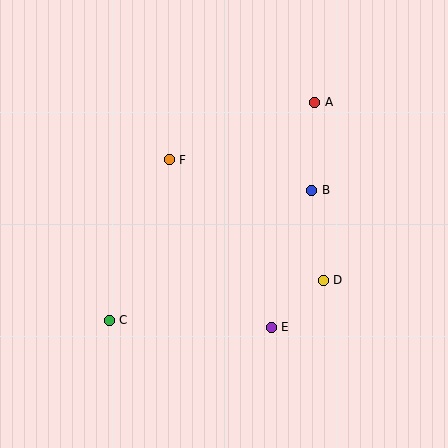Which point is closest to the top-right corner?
Point A is closest to the top-right corner.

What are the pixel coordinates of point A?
Point A is at (315, 102).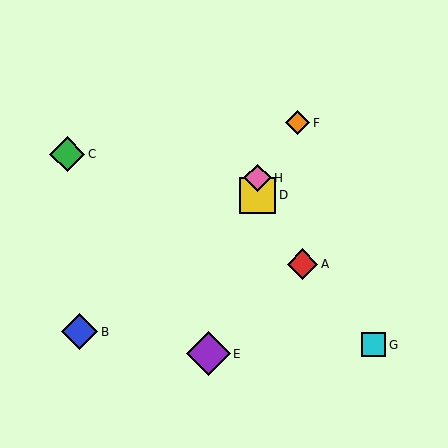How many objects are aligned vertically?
2 objects (D, H) are aligned vertically.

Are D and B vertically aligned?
No, D is at x≈257 and B is at x≈80.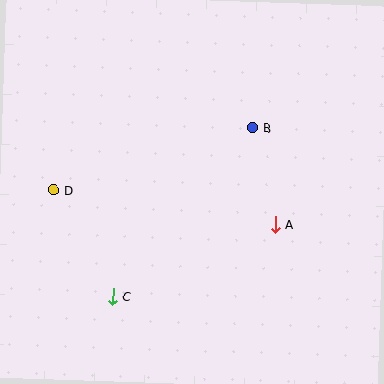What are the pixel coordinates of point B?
Point B is at (253, 128).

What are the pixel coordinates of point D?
Point D is at (54, 190).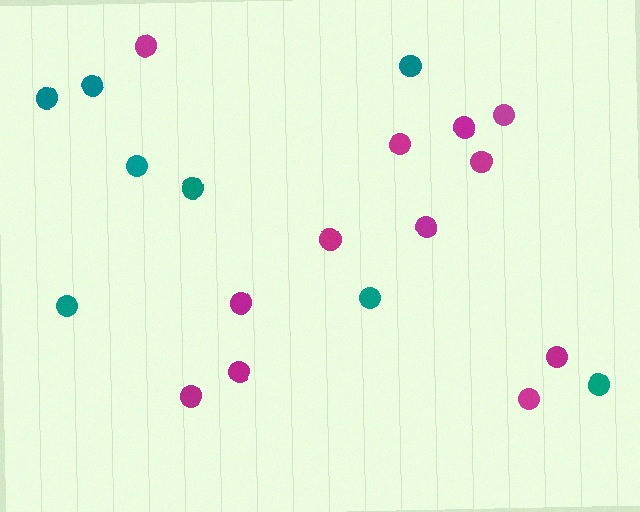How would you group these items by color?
There are 2 groups: one group of magenta circles (12) and one group of teal circles (8).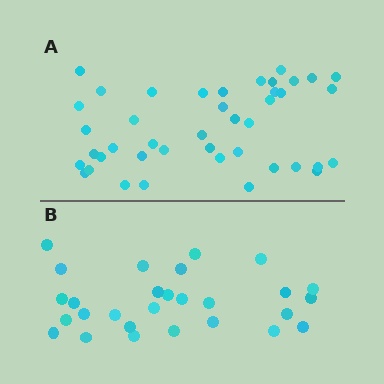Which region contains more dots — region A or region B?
Region A (the top region) has more dots.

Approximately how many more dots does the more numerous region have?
Region A has approximately 15 more dots than region B.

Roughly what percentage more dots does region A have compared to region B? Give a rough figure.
About 50% more.